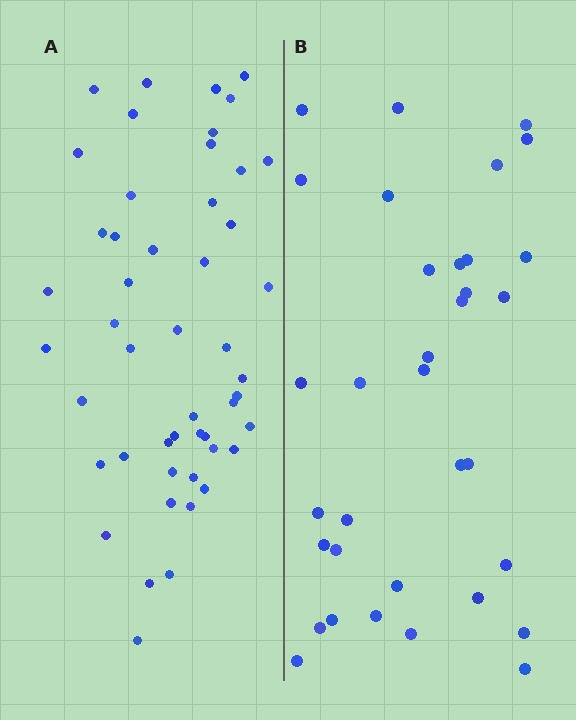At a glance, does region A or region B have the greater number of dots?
Region A (the left region) has more dots.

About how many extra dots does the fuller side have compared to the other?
Region A has approximately 15 more dots than region B.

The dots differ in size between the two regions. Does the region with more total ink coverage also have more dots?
No. Region B has more total ink coverage because its dots are larger, but region A actually contains more individual dots. Total area can be misleading — the number of items is what matters here.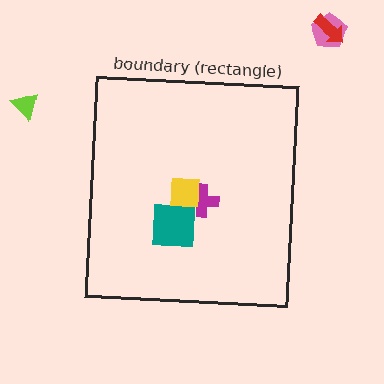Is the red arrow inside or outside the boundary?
Outside.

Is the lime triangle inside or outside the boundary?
Outside.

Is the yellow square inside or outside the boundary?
Inside.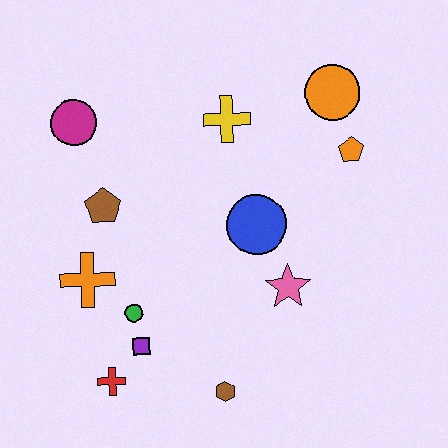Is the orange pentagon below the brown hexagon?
No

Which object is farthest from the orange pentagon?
The red cross is farthest from the orange pentagon.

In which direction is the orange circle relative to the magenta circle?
The orange circle is to the right of the magenta circle.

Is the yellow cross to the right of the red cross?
Yes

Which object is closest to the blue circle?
The pink star is closest to the blue circle.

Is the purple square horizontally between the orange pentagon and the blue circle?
No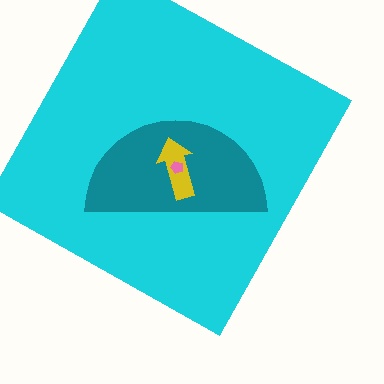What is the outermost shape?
The cyan square.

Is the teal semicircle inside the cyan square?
Yes.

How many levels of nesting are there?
4.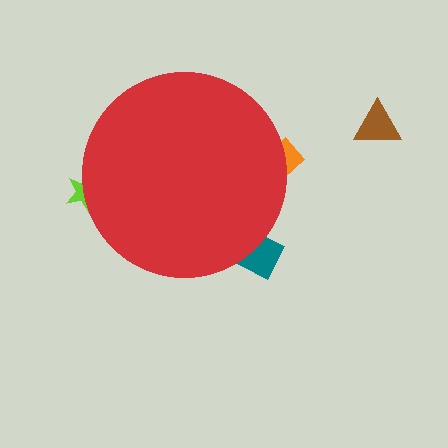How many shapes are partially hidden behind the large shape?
3 shapes are partially hidden.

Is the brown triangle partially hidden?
No, the brown triangle is fully visible.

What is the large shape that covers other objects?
A red circle.